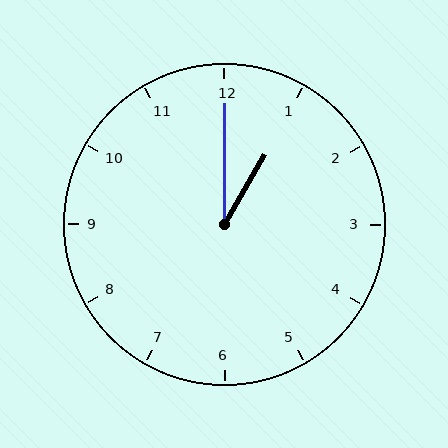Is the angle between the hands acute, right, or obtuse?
It is acute.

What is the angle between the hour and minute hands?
Approximately 30 degrees.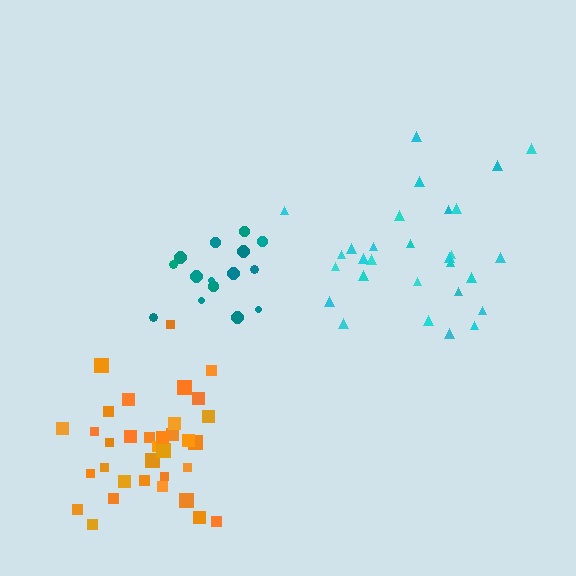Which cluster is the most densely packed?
Teal.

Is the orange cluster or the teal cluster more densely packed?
Teal.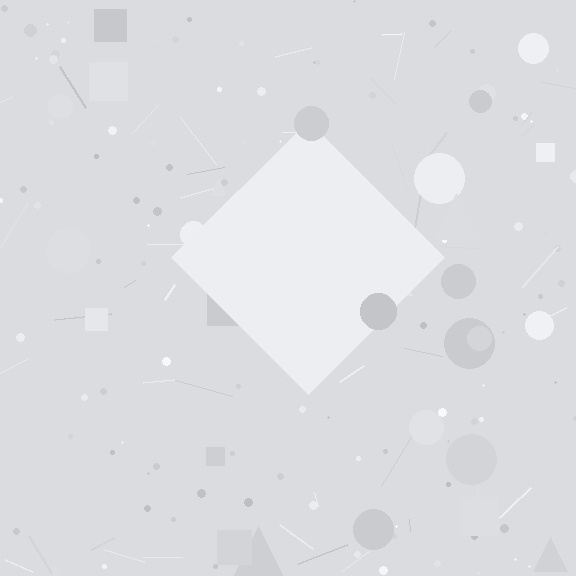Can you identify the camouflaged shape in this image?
The camouflaged shape is a diamond.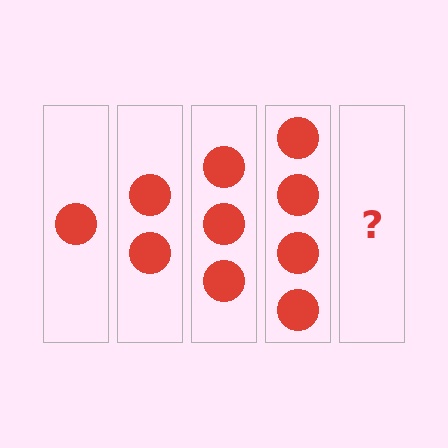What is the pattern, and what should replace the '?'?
The pattern is that each step adds one more circle. The '?' should be 5 circles.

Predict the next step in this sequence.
The next step is 5 circles.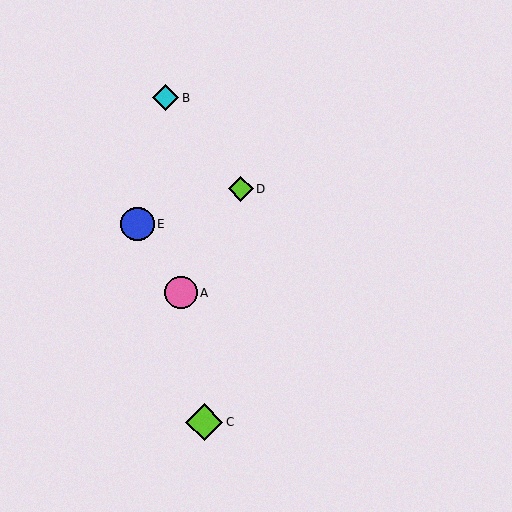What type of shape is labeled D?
Shape D is a lime diamond.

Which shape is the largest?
The lime diamond (labeled C) is the largest.